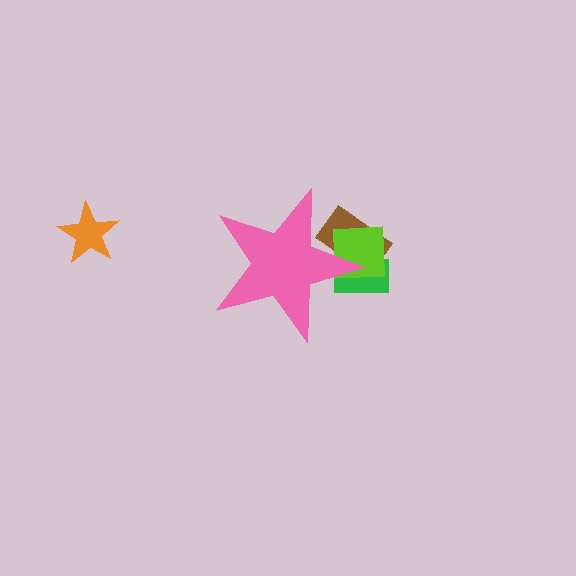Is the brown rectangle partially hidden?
Yes, the brown rectangle is partially hidden behind the pink star.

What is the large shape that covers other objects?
A pink star.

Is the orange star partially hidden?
No, the orange star is fully visible.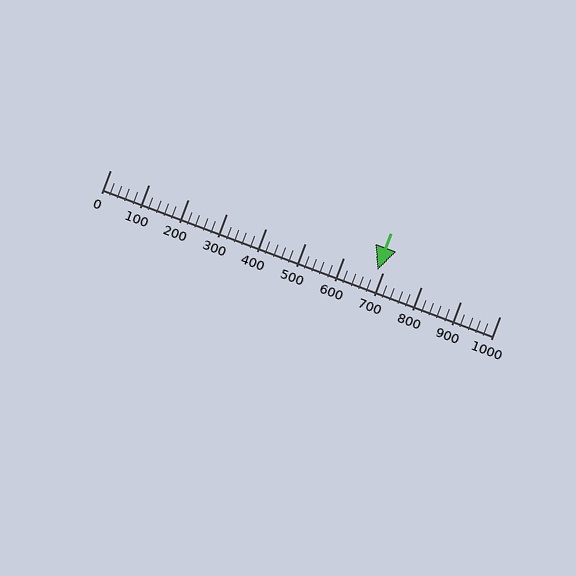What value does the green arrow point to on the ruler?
The green arrow points to approximately 685.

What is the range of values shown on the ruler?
The ruler shows values from 0 to 1000.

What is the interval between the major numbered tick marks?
The major tick marks are spaced 100 units apart.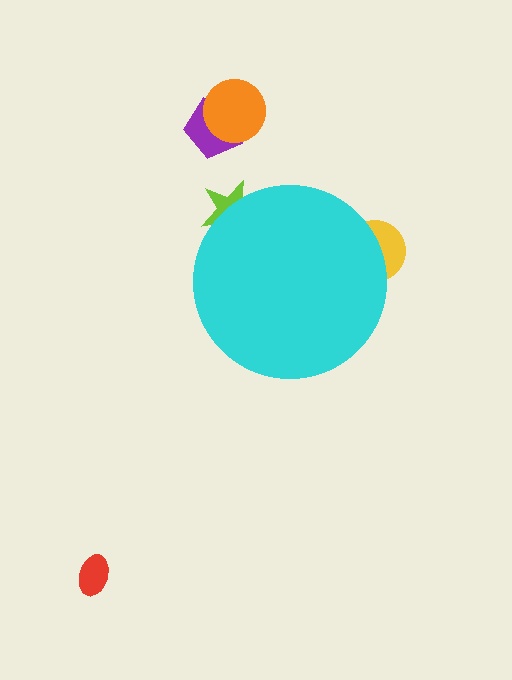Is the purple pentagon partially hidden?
No, the purple pentagon is fully visible.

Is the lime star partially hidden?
Yes, the lime star is partially hidden behind the cyan circle.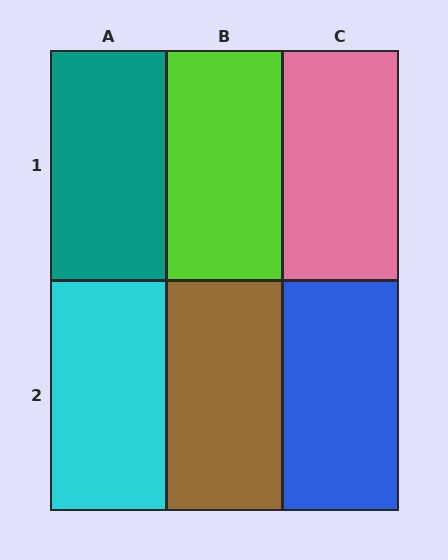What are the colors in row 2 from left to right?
Cyan, brown, blue.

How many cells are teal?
1 cell is teal.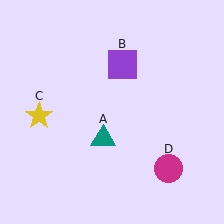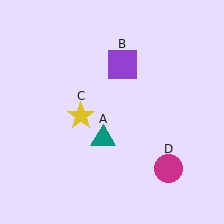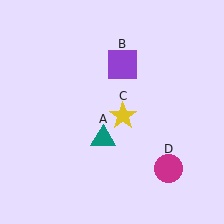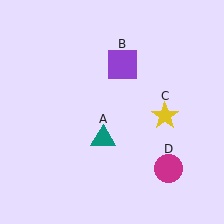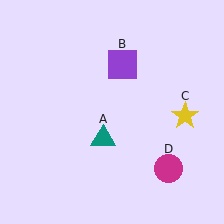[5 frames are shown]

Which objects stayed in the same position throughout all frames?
Teal triangle (object A) and purple square (object B) and magenta circle (object D) remained stationary.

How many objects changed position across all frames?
1 object changed position: yellow star (object C).